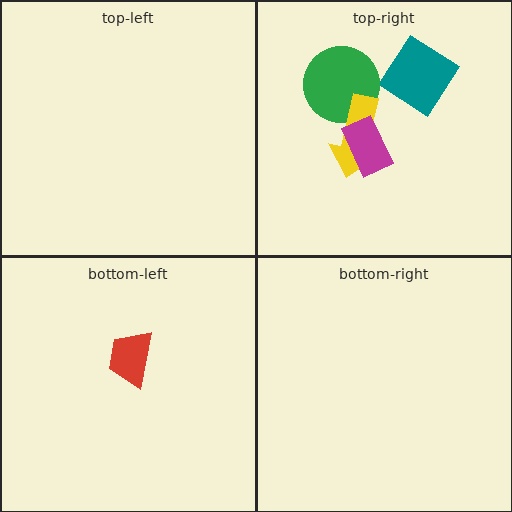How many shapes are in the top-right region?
4.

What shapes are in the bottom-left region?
The red trapezoid.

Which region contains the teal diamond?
The top-right region.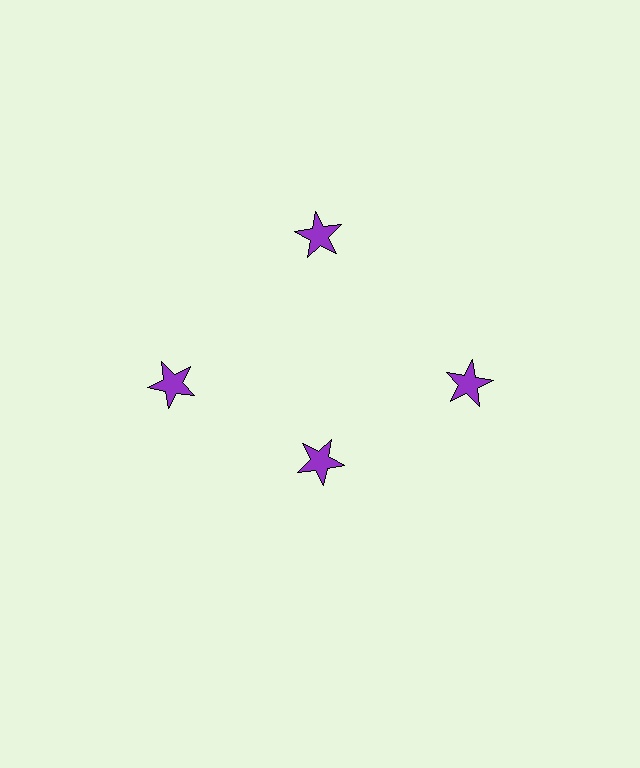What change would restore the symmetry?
The symmetry would be restored by moving it outward, back onto the ring so that all 4 stars sit at equal angles and equal distance from the center.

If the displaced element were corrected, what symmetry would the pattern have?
It would have 4-fold rotational symmetry — the pattern would map onto itself every 90 degrees.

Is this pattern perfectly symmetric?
No. The 4 purple stars are arranged in a ring, but one element near the 6 o'clock position is pulled inward toward the center, breaking the 4-fold rotational symmetry.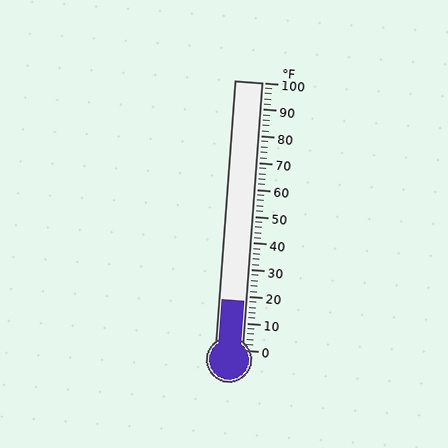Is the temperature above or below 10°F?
The temperature is above 10°F.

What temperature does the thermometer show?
The thermometer shows approximately 18°F.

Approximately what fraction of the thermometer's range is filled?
The thermometer is filled to approximately 20% of its range.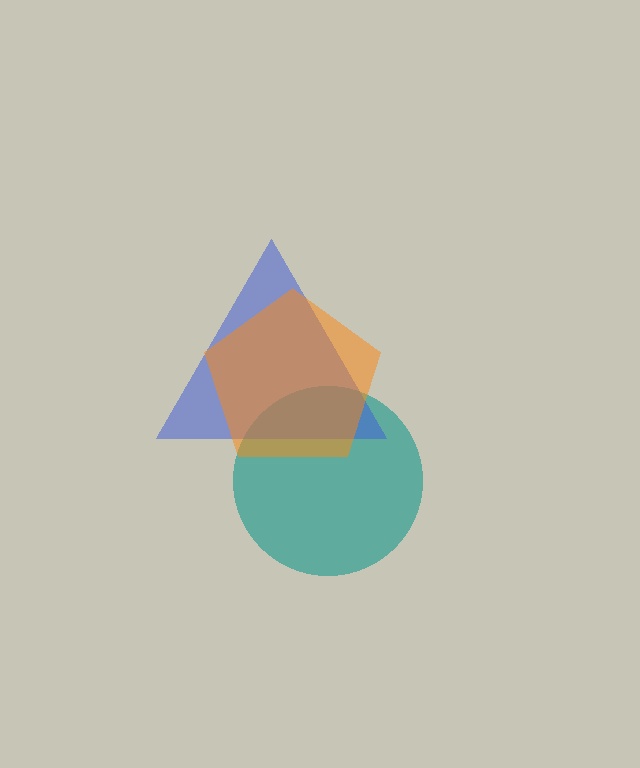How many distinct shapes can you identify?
There are 3 distinct shapes: a teal circle, a blue triangle, an orange pentagon.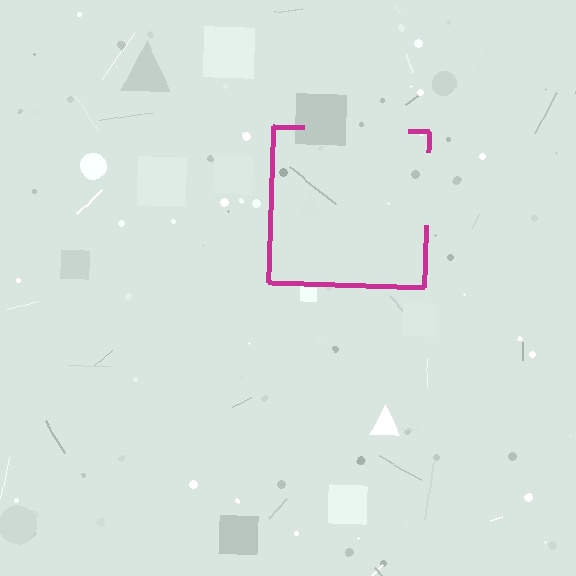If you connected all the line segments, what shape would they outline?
They would outline a square.